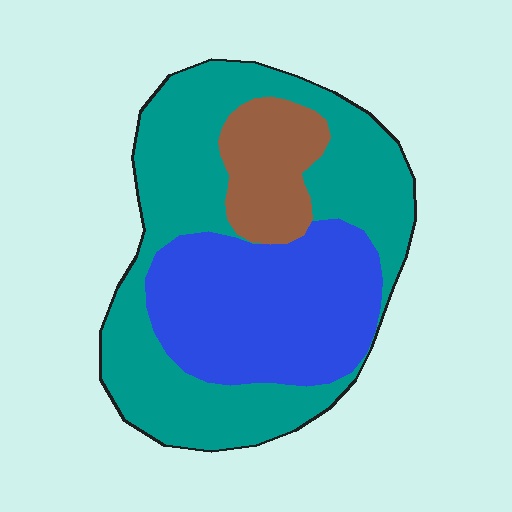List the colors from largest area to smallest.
From largest to smallest: teal, blue, brown.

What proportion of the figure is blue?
Blue takes up about one third (1/3) of the figure.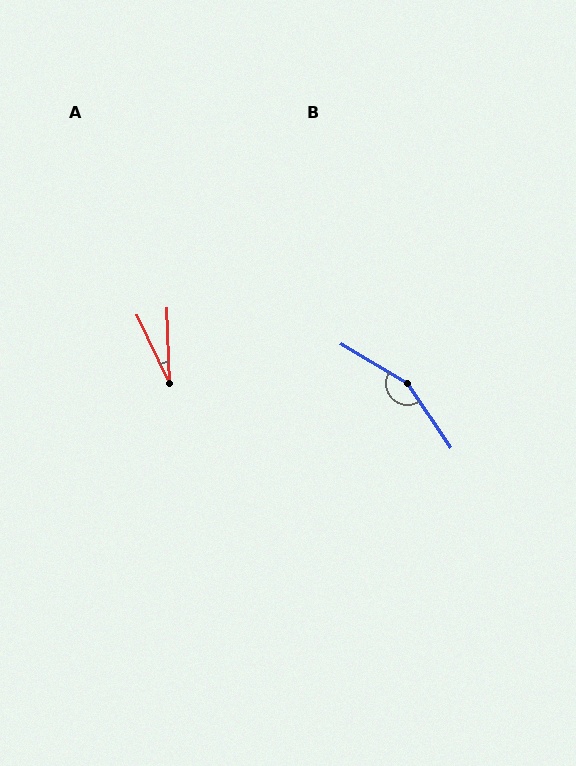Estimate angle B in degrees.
Approximately 155 degrees.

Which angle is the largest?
B, at approximately 155 degrees.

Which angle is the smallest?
A, at approximately 24 degrees.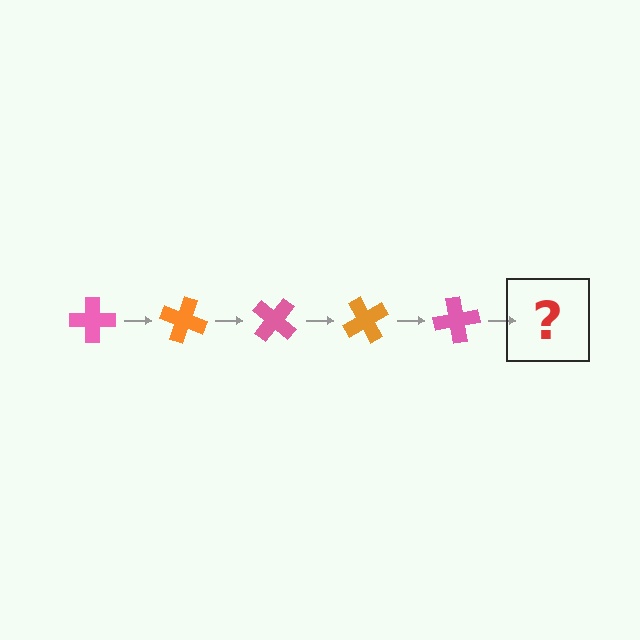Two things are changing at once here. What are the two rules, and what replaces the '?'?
The two rules are that it rotates 20 degrees each step and the color cycles through pink and orange. The '?' should be an orange cross, rotated 100 degrees from the start.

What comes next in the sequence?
The next element should be an orange cross, rotated 100 degrees from the start.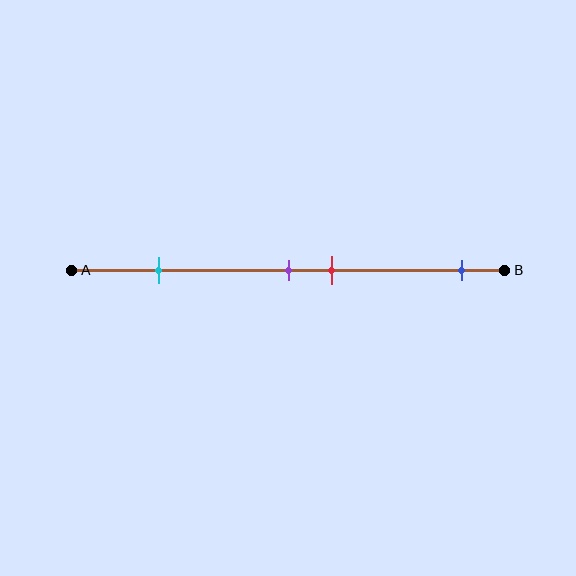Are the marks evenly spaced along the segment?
No, the marks are not evenly spaced.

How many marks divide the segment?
There are 4 marks dividing the segment.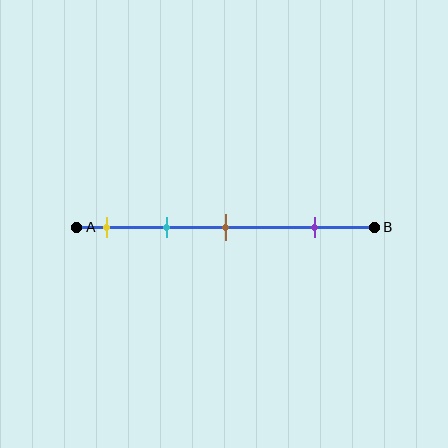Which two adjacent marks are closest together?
The yellow and cyan marks are the closest adjacent pair.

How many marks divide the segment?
There are 4 marks dividing the segment.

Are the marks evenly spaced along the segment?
No, the marks are not evenly spaced.